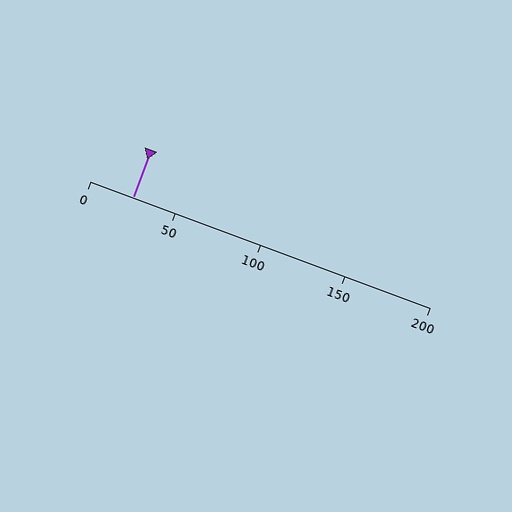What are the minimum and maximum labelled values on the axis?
The axis runs from 0 to 200.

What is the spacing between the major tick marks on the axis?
The major ticks are spaced 50 apart.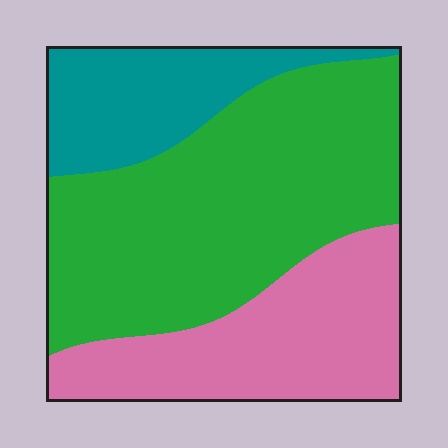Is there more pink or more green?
Green.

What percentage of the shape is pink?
Pink covers around 30% of the shape.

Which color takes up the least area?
Teal, at roughly 20%.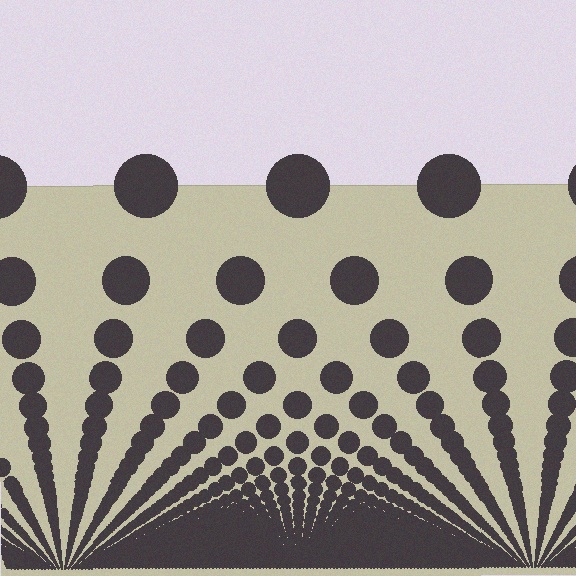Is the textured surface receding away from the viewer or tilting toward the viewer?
The surface appears to tilt toward the viewer. Texture elements get larger and sparser toward the top.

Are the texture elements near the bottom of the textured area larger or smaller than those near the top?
Smaller. The gradient is inverted — elements near the bottom are smaller and denser.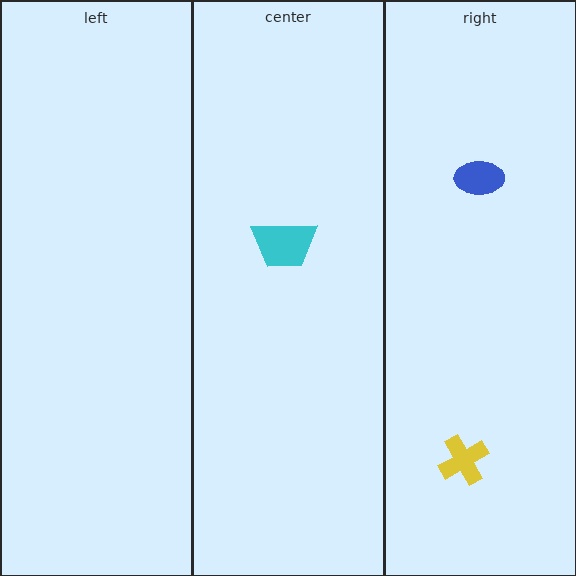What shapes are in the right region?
The blue ellipse, the yellow cross.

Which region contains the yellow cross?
The right region.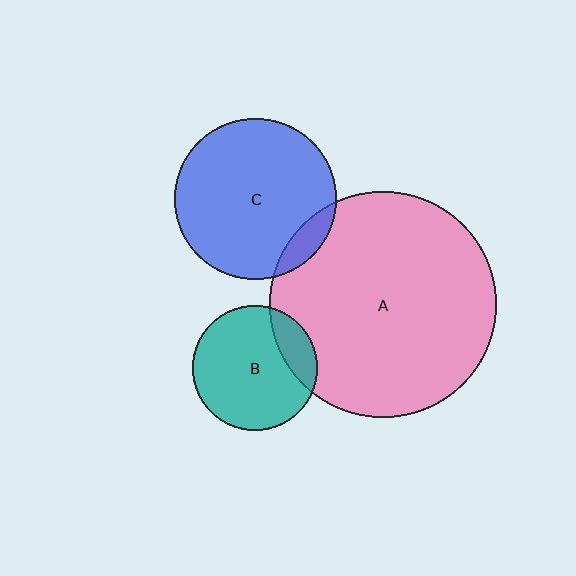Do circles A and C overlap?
Yes.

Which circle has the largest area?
Circle A (pink).